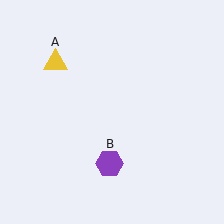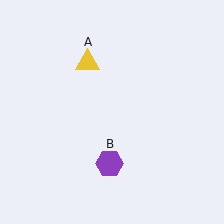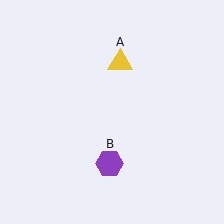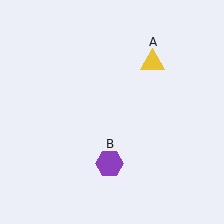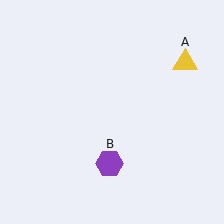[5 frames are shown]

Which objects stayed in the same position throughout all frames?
Purple hexagon (object B) remained stationary.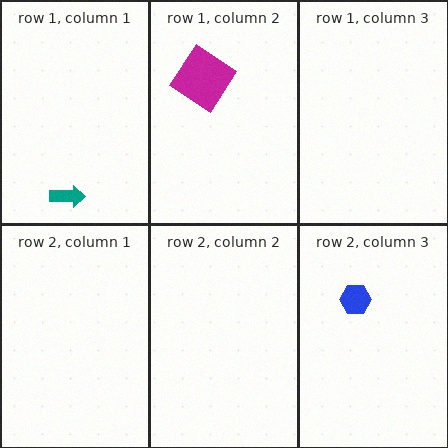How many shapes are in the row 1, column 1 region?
1.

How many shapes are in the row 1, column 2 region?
1.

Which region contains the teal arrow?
The row 1, column 1 region.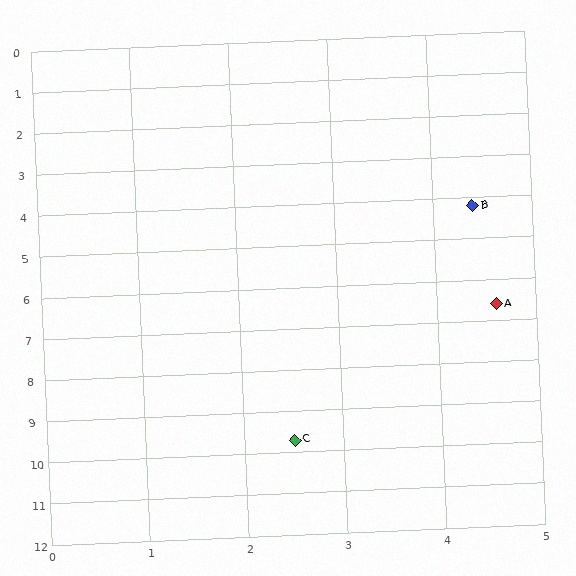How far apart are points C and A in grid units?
Points C and A are about 3.7 grid units apart.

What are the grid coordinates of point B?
Point B is at approximately (4.4, 4.2).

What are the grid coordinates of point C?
Point C is at approximately (2.5, 9.7).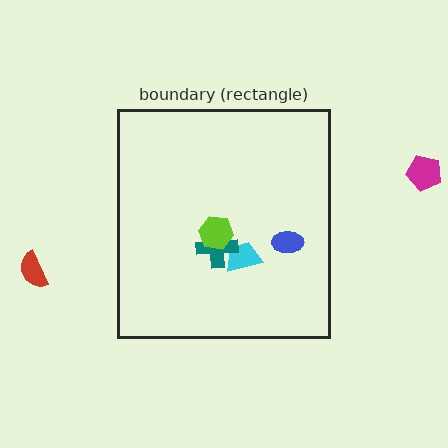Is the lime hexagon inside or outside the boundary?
Inside.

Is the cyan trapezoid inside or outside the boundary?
Inside.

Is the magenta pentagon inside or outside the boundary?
Outside.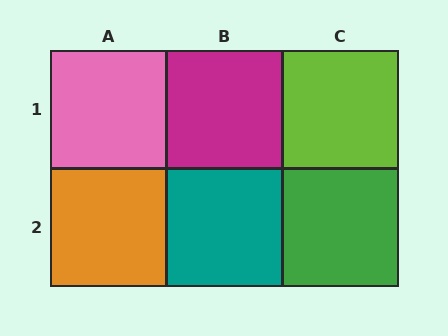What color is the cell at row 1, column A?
Pink.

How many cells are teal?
1 cell is teal.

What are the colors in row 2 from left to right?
Orange, teal, green.